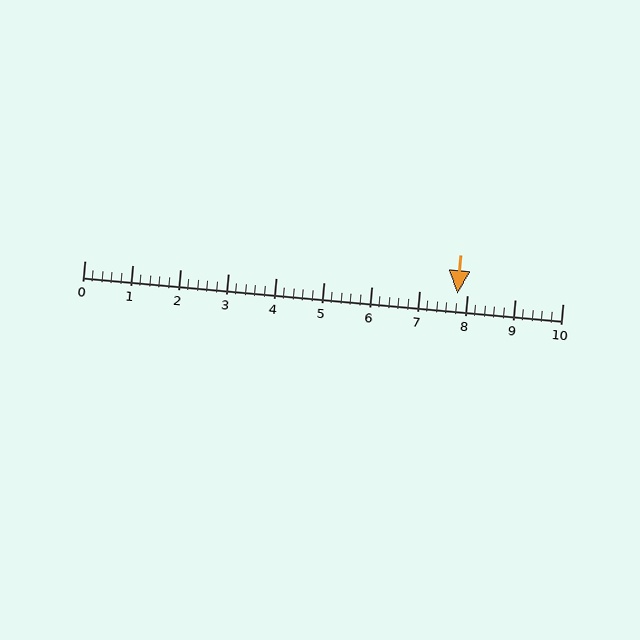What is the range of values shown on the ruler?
The ruler shows values from 0 to 10.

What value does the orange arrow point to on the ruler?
The orange arrow points to approximately 7.8.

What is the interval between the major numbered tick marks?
The major tick marks are spaced 1 units apart.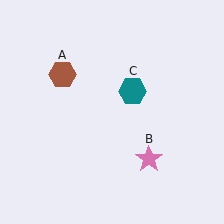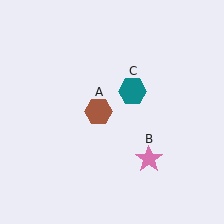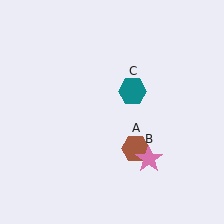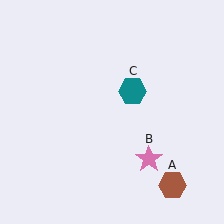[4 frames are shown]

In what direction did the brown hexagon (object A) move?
The brown hexagon (object A) moved down and to the right.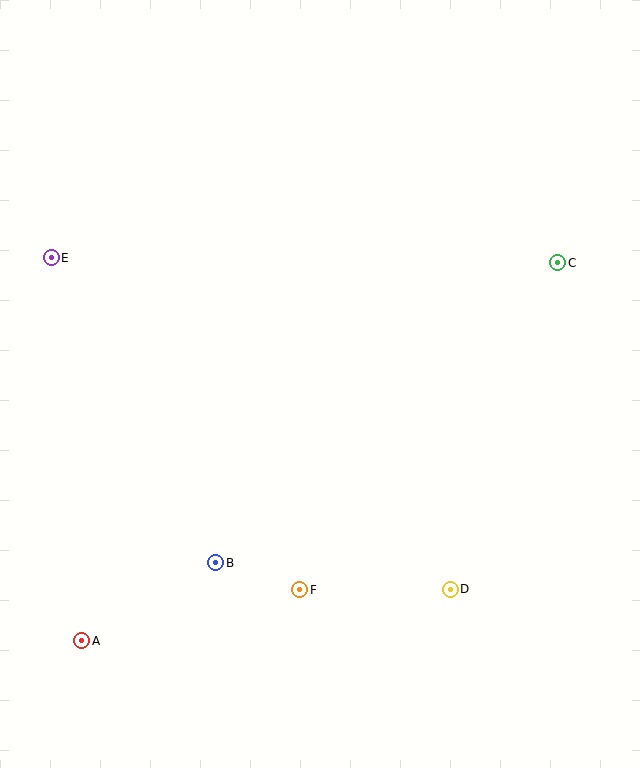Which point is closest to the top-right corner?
Point C is closest to the top-right corner.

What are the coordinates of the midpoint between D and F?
The midpoint between D and F is at (375, 589).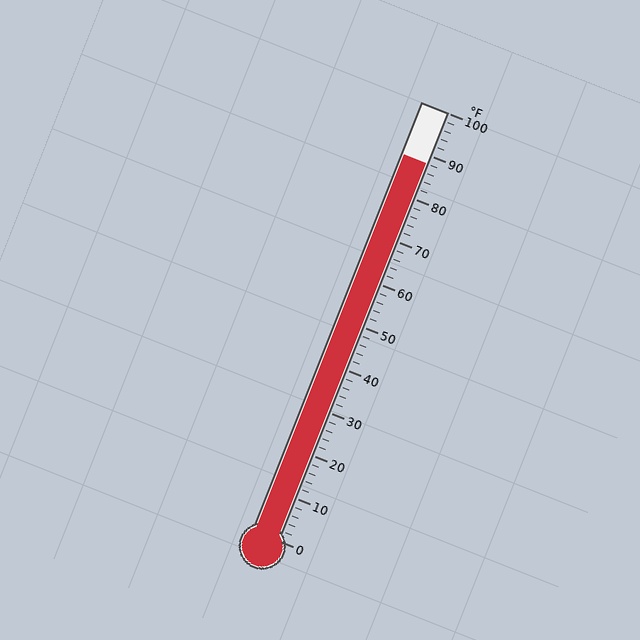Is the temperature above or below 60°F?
The temperature is above 60°F.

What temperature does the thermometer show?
The thermometer shows approximately 88°F.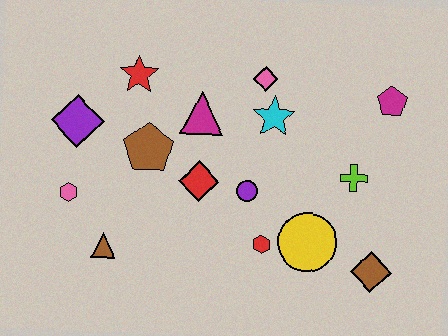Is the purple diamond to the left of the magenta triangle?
Yes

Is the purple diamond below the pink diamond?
Yes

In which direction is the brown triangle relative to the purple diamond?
The brown triangle is below the purple diamond.